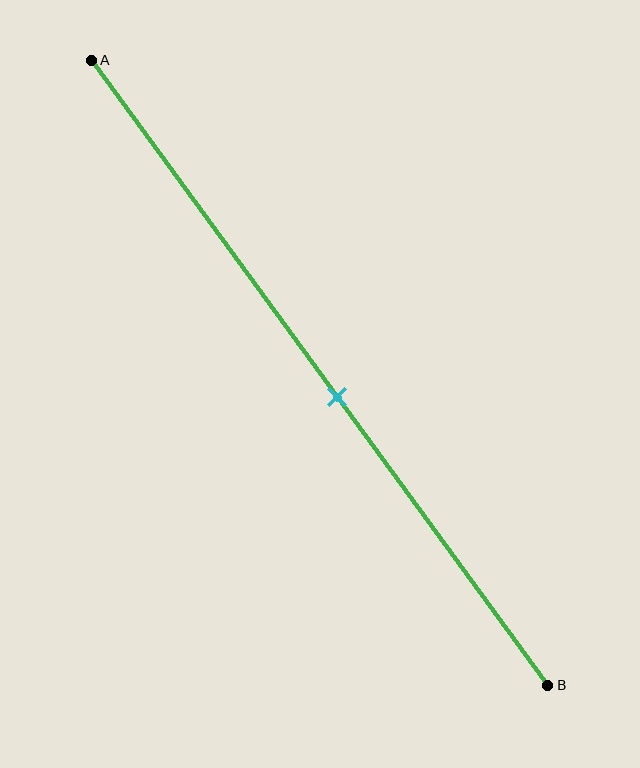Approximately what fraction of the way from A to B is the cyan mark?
The cyan mark is approximately 55% of the way from A to B.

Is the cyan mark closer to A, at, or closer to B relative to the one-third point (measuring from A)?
The cyan mark is closer to point B than the one-third point of segment AB.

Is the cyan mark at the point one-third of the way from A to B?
No, the mark is at about 55% from A, not at the 33% one-third point.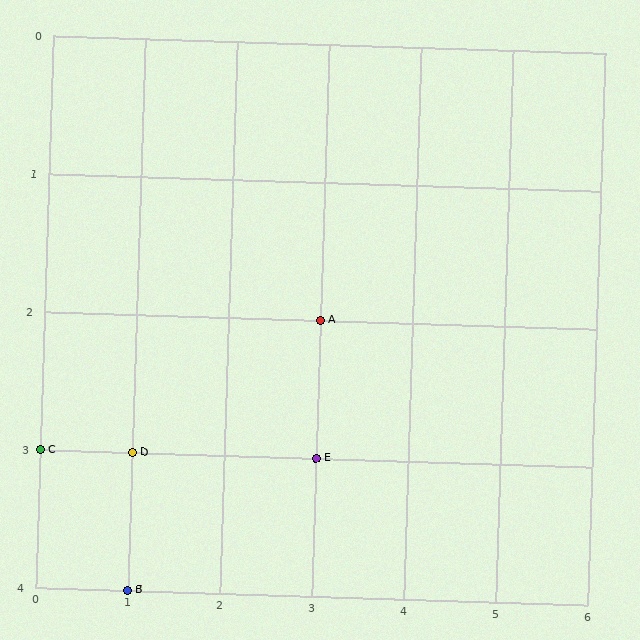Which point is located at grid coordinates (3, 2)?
Point A is at (3, 2).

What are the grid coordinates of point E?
Point E is at grid coordinates (3, 3).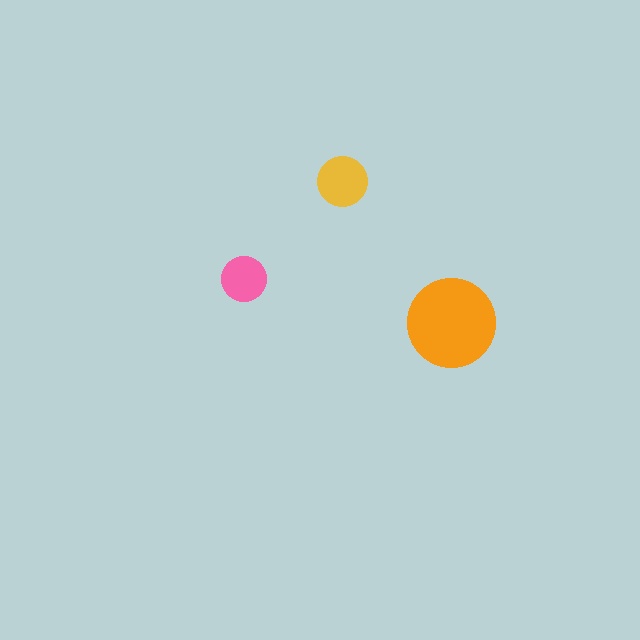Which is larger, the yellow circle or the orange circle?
The orange one.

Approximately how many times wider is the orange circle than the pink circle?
About 2 times wider.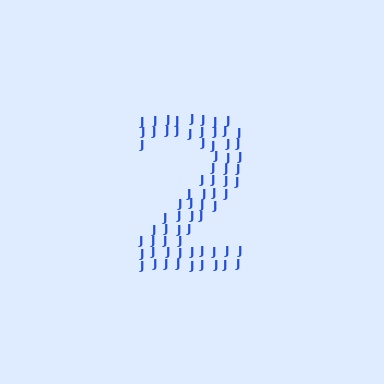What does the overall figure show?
The overall figure shows the digit 2.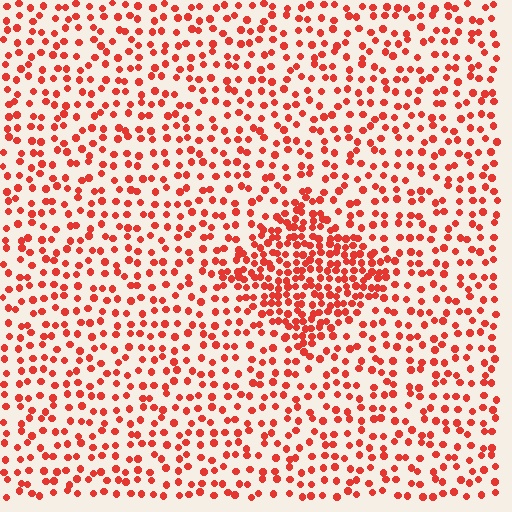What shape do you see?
I see a diamond.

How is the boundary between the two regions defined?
The boundary is defined by a change in element density (approximately 2.1x ratio). All elements are the same color, size, and shape.